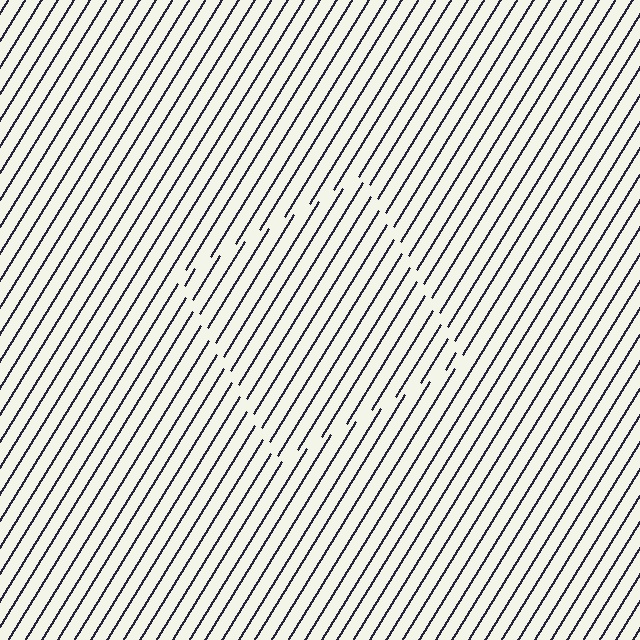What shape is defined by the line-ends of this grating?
An illusory square. The interior of the shape contains the same grating, shifted by half a period — the contour is defined by the phase discontinuity where line-ends from the inner and outer gratings abut.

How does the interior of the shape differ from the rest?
The interior of the shape contains the same grating, shifted by half a period — the contour is defined by the phase discontinuity where line-ends from the inner and outer gratings abut.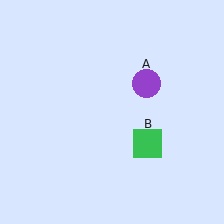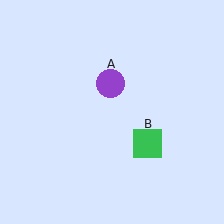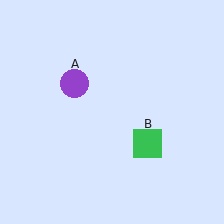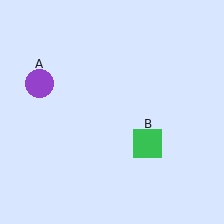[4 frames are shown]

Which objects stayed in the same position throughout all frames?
Green square (object B) remained stationary.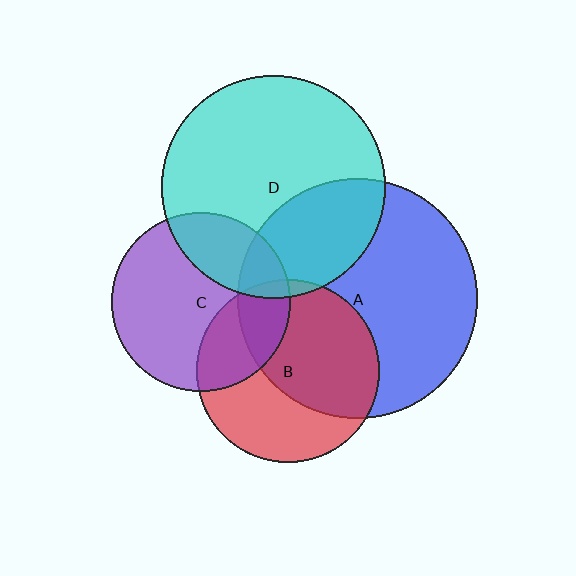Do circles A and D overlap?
Yes.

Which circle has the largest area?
Circle A (blue).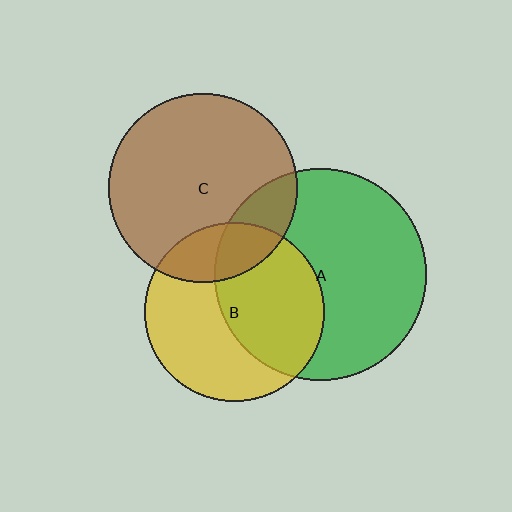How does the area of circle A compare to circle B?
Approximately 1.4 times.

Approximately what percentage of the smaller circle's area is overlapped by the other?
Approximately 20%.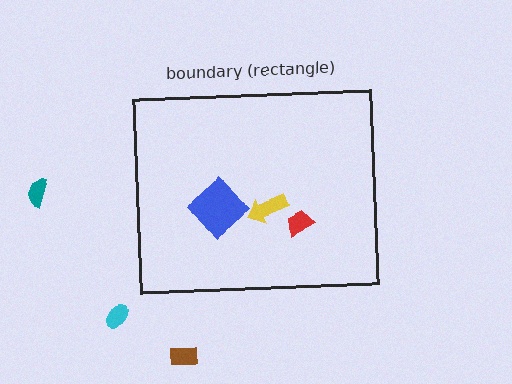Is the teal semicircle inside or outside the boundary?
Outside.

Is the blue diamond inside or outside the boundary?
Inside.